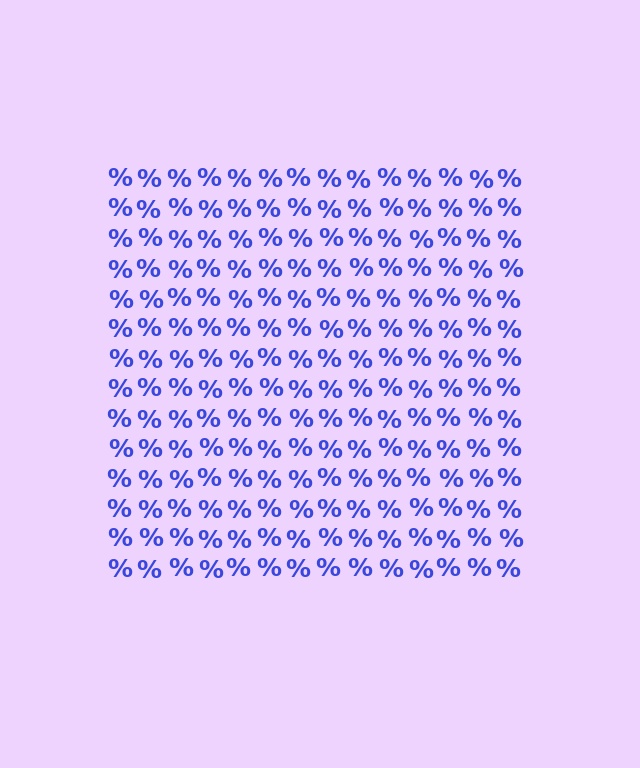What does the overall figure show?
The overall figure shows a square.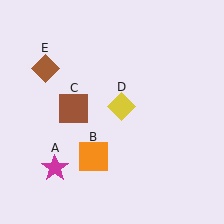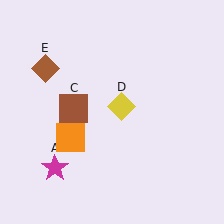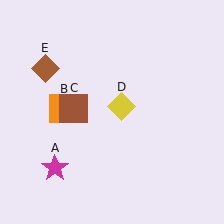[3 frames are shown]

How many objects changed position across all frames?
1 object changed position: orange square (object B).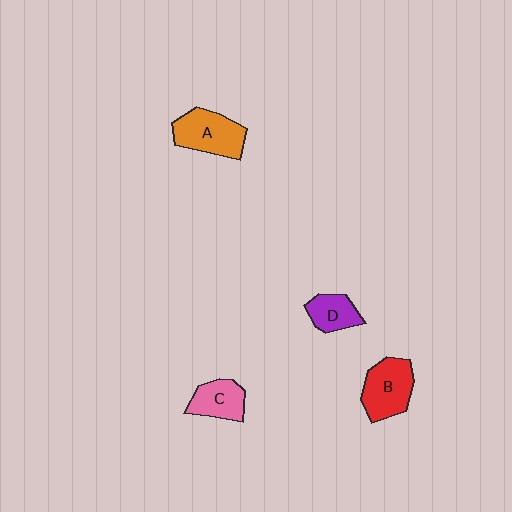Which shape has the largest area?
Shape A (orange).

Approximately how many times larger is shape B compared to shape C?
Approximately 1.4 times.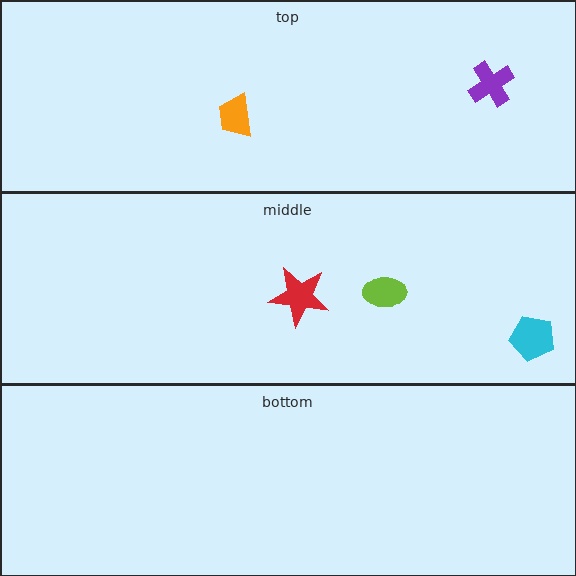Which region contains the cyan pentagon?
The middle region.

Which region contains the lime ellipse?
The middle region.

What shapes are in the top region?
The orange trapezoid, the purple cross.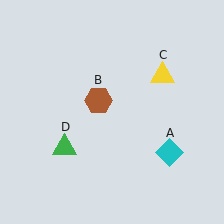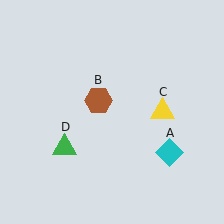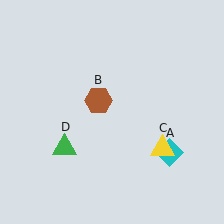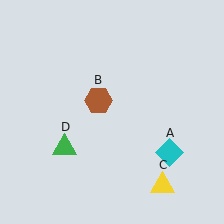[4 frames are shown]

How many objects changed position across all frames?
1 object changed position: yellow triangle (object C).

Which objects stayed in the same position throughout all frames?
Cyan diamond (object A) and brown hexagon (object B) and green triangle (object D) remained stationary.